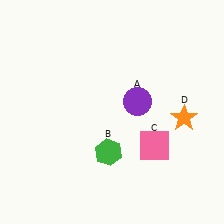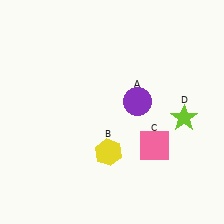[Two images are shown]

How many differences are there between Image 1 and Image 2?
There are 2 differences between the two images.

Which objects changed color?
B changed from green to yellow. D changed from orange to lime.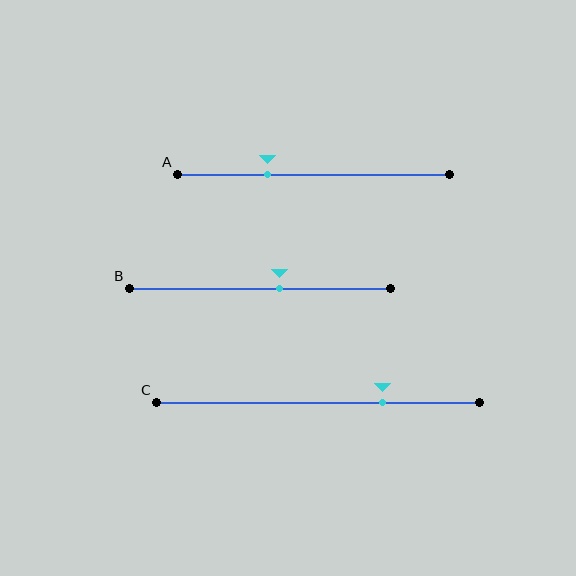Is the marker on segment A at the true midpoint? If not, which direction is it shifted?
No, the marker on segment A is shifted to the left by about 17% of the segment length.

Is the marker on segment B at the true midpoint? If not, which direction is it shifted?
No, the marker on segment B is shifted to the right by about 8% of the segment length.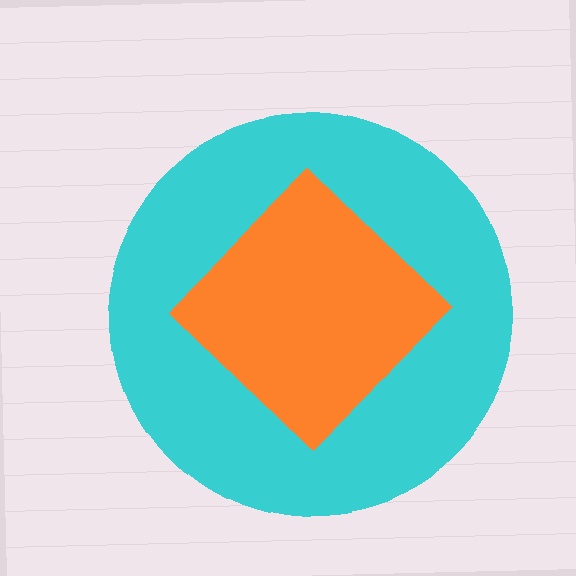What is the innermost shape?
The orange diamond.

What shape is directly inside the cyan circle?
The orange diamond.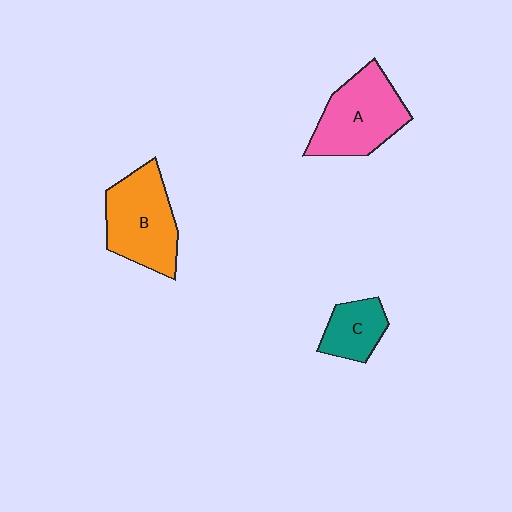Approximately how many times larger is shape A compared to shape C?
Approximately 1.9 times.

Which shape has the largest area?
Shape B (orange).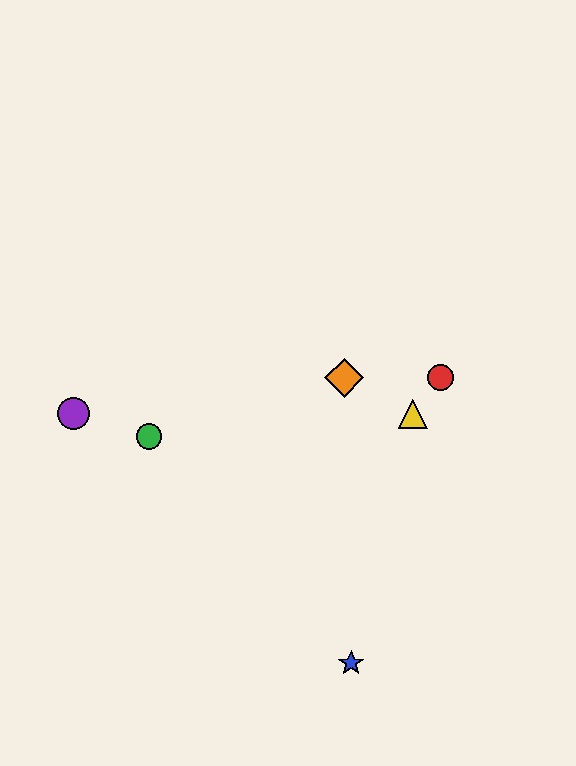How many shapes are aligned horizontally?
2 shapes (the red circle, the orange diamond) are aligned horizontally.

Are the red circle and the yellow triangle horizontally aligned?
No, the red circle is at y≈378 and the yellow triangle is at y≈414.